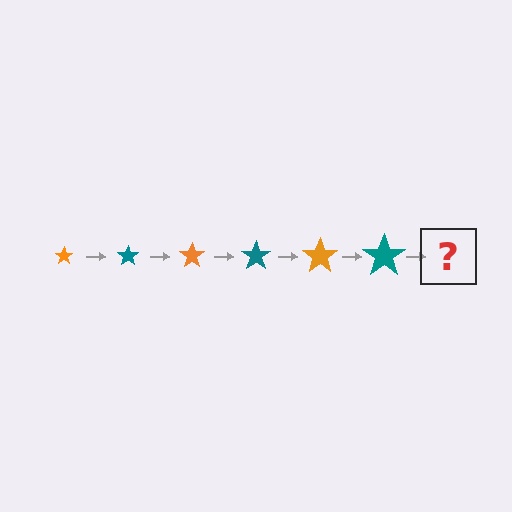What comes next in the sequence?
The next element should be an orange star, larger than the previous one.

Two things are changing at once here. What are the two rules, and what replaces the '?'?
The two rules are that the star grows larger each step and the color cycles through orange and teal. The '?' should be an orange star, larger than the previous one.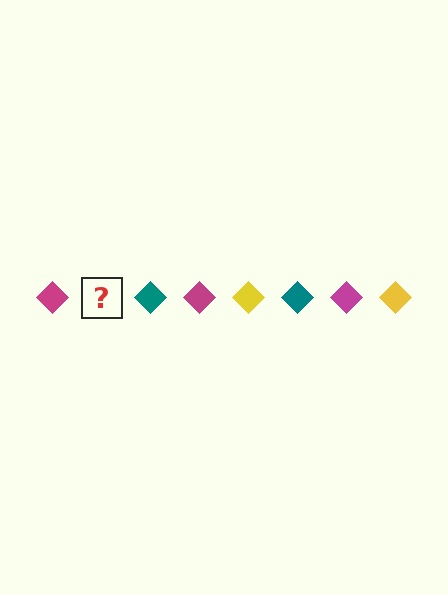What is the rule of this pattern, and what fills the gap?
The rule is that the pattern cycles through magenta, yellow, teal diamonds. The gap should be filled with a yellow diamond.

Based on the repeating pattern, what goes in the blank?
The blank should be a yellow diamond.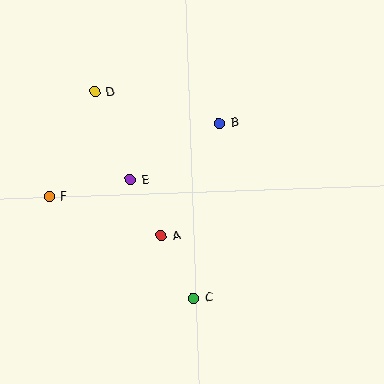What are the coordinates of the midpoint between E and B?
The midpoint between E and B is at (175, 152).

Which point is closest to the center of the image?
Point A at (161, 236) is closest to the center.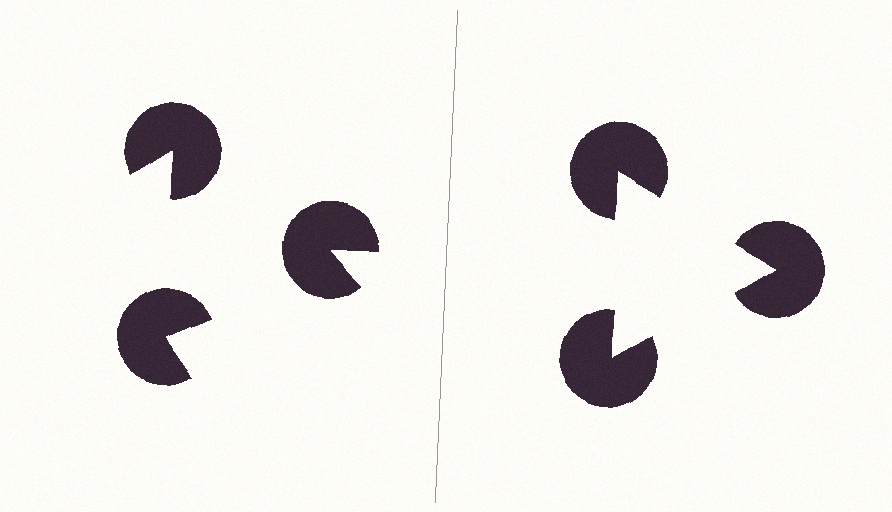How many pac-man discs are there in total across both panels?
6 — 3 on each side.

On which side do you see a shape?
An illusory triangle appears on the right side. On the left side the wedge cuts are rotated, so no coherent shape forms.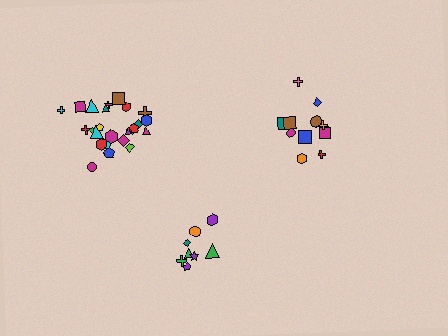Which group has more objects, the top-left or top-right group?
The top-left group.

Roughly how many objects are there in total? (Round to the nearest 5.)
Roughly 45 objects in total.